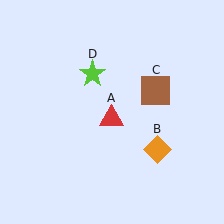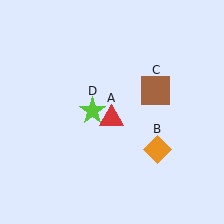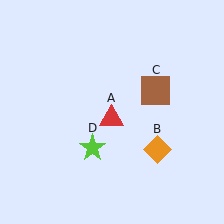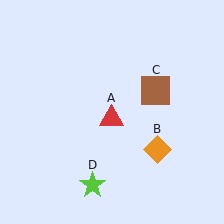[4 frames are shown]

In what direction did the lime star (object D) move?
The lime star (object D) moved down.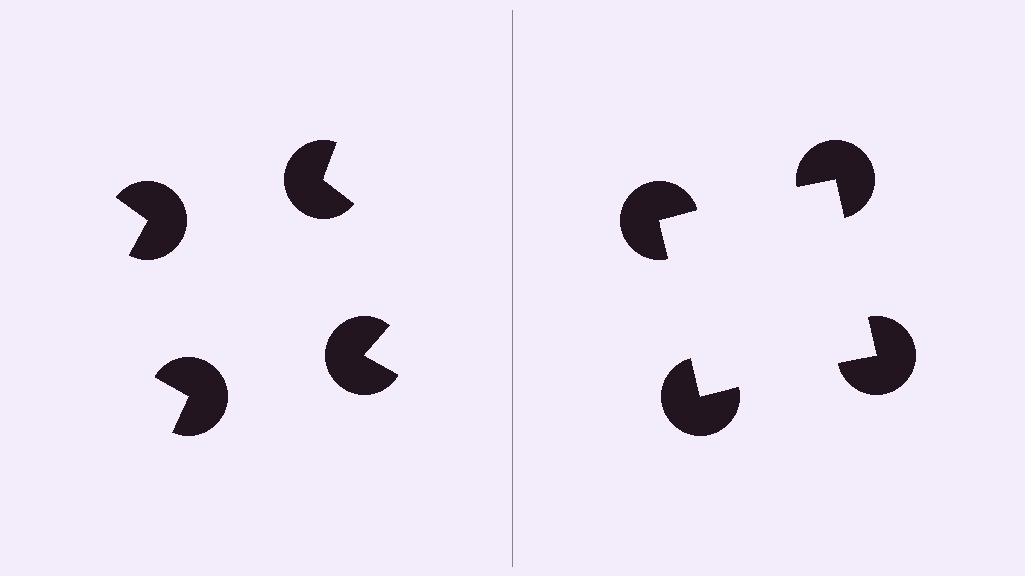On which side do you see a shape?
An illusory square appears on the right side. On the left side the wedge cuts are rotated, so no coherent shape forms.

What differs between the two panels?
The pac-man discs are positioned identically on both sides; only the wedge orientations differ. On the right they align to a square; on the left they are misaligned.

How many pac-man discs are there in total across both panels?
8 — 4 on each side.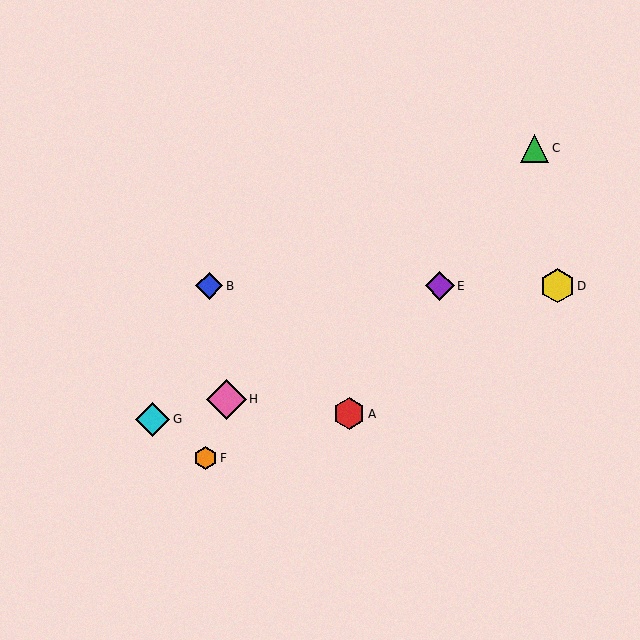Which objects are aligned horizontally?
Objects B, D, E are aligned horizontally.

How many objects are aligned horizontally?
3 objects (B, D, E) are aligned horizontally.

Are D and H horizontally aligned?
No, D is at y≈286 and H is at y≈399.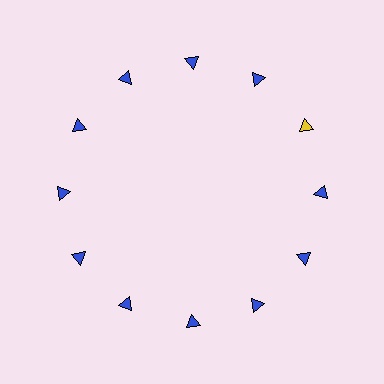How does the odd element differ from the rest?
It has a different color: yellow instead of blue.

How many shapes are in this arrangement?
There are 12 shapes arranged in a ring pattern.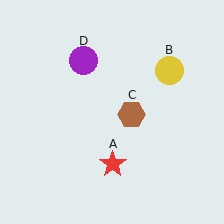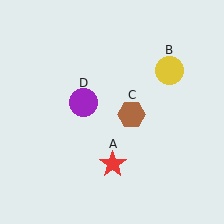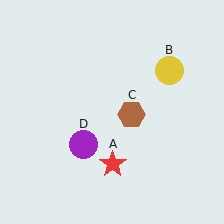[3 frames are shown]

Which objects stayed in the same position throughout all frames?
Red star (object A) and yellow circle (object B) and brown hexagon (object C) remained stationary.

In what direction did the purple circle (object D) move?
The purple circle (object D) moved down.